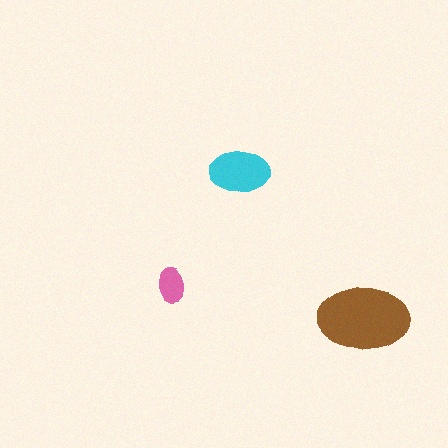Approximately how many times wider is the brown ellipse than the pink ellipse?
About 2.5 times wider.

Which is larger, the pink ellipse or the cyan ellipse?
The cyan one.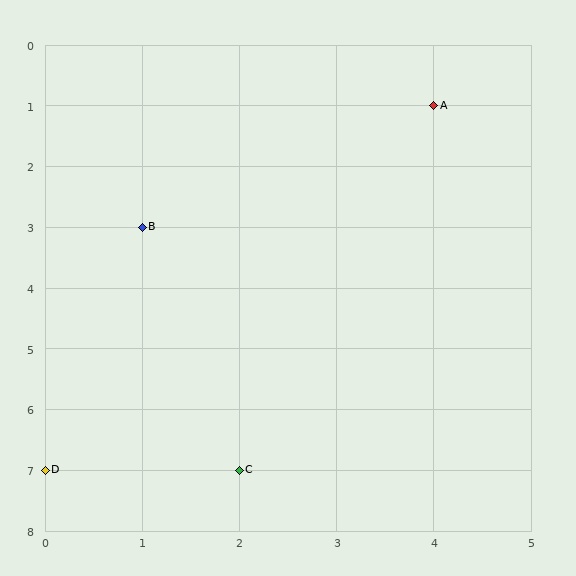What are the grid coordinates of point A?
Point A is at grid coordinates (4, 1).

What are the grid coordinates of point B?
Point B is at grid coordinates (1, 3).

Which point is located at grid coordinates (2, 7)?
Point C is at (2, 7).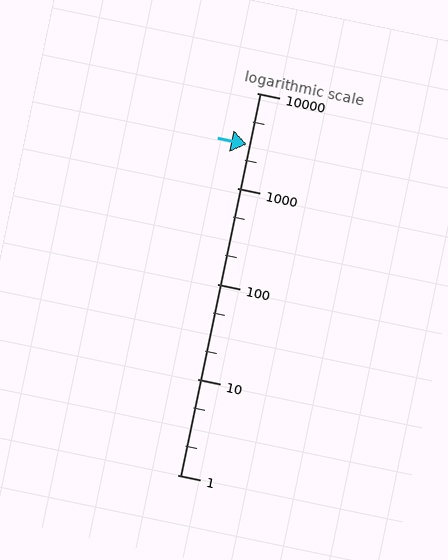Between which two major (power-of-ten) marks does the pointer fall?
The pointer is between 1000 and 10000.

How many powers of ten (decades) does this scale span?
The scale spans 4 decades, from 1 to 10000.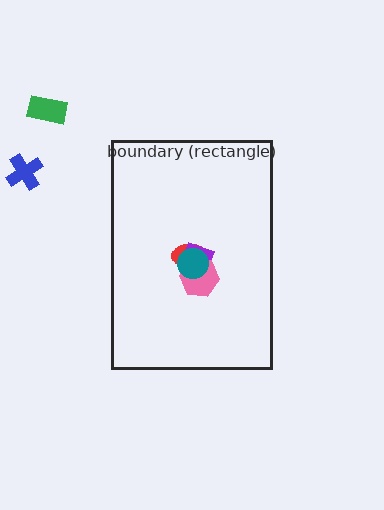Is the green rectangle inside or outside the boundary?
Outside.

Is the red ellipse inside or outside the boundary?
Inside.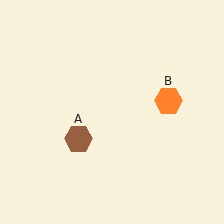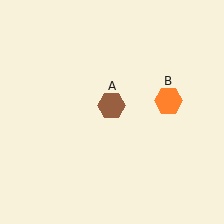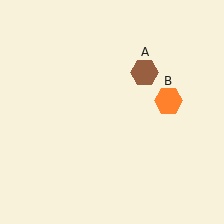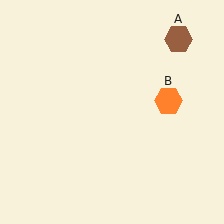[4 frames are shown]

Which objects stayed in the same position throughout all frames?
Orange hexagon (object B) remained stationary.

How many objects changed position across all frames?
1 object changed position: brown hexagon (object A).